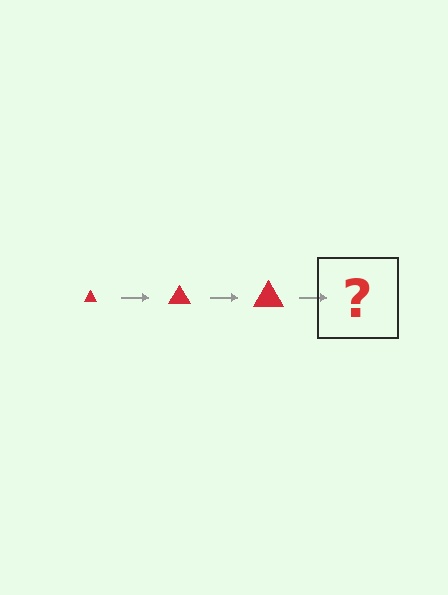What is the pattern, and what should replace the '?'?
The pattern is that the triangle gets progressively larger each step. The '?' should be a red triangle, larger than the previous one.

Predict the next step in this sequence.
The next step is a red triangle, larger than the previous one.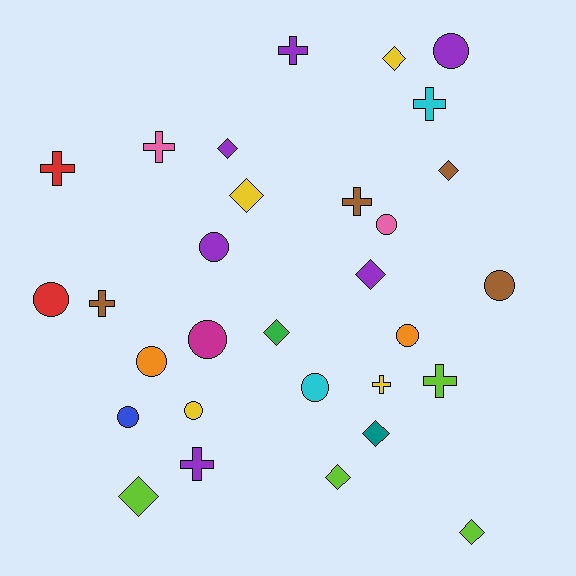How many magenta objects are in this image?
There is 1 magenta object.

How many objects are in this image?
There are 30 objects.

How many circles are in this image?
There are 11 circles.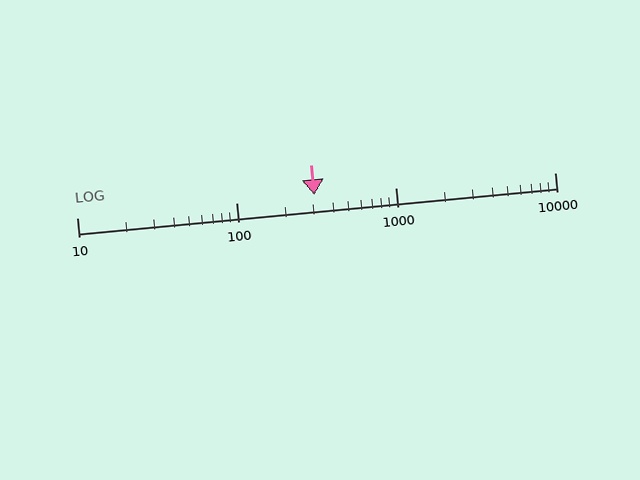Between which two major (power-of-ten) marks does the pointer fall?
The pointer is between 100 and 1000.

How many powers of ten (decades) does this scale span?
The scale spans 3 decades, from 10 to 10000.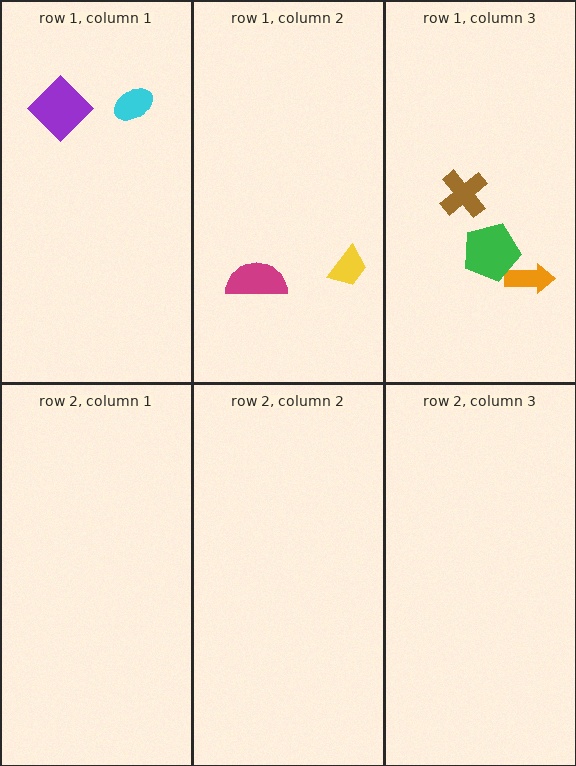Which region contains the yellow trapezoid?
The row 1, column 2 region.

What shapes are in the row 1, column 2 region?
The magenta semicircle, the yellow trapezoid.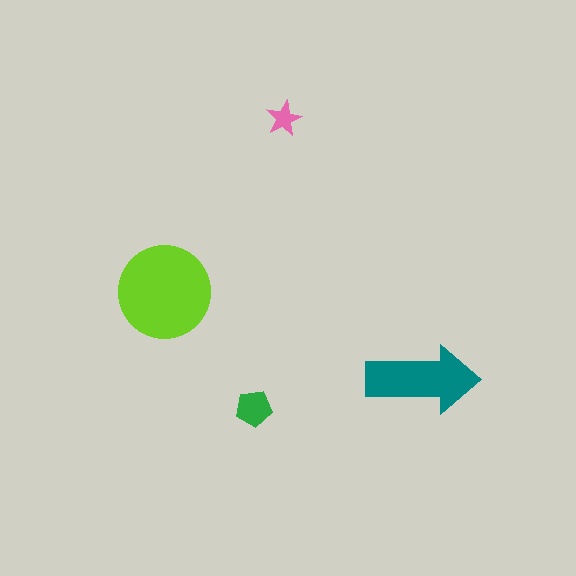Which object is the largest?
The lime circle.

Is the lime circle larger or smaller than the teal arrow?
Larger.